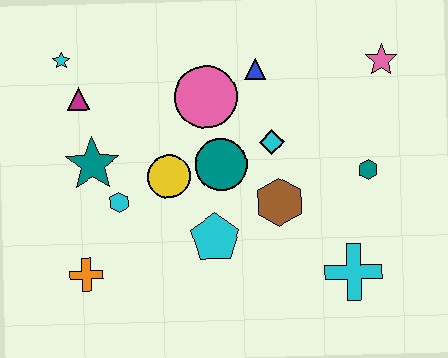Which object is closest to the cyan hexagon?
The teal star is closest to the cyan hexagon.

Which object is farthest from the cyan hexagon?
The pink star is farthest from the cyan hexagon.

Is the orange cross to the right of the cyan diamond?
No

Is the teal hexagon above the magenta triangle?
No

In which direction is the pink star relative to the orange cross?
The pink star is to the right of the orange cross.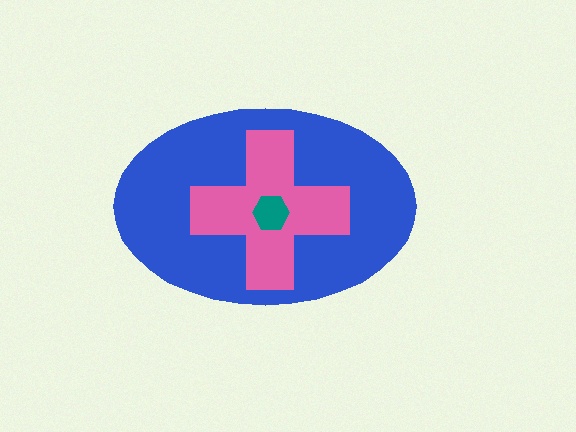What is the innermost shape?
The teal hexagon.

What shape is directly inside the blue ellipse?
The pink cross.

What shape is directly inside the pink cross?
The teal hexagon.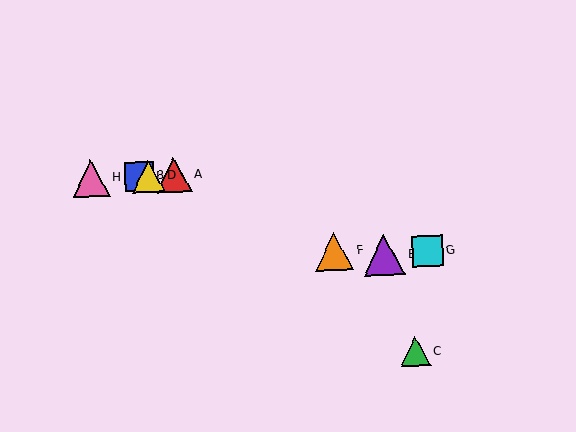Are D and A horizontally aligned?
Yes, both are at y≈176.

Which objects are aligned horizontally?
Objects A, B, D, H are aligned horizontally.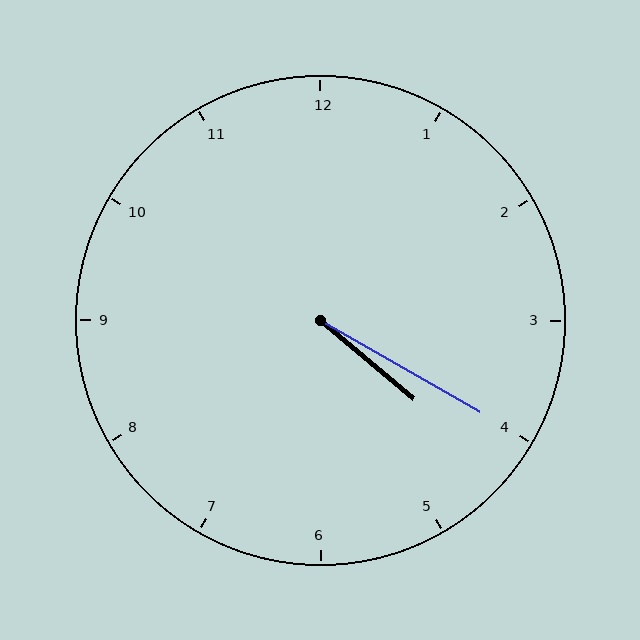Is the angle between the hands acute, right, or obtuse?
It is acute.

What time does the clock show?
4:20.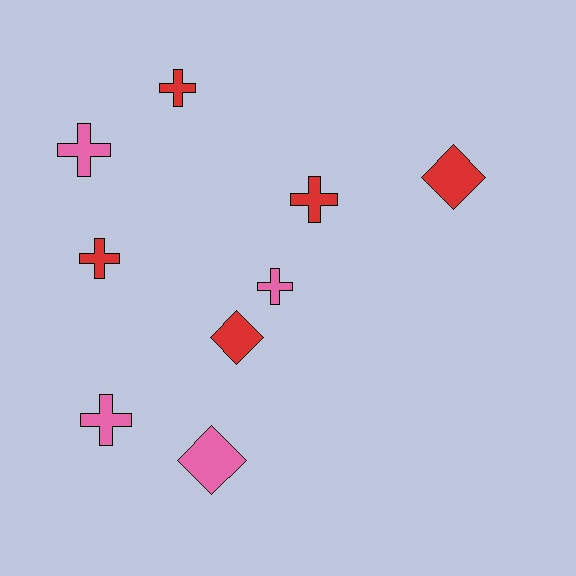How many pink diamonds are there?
There is 1 pink diamond.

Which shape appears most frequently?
Cross, with 6 objects.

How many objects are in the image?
There are 9 objects.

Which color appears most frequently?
Red, with 5 objects.